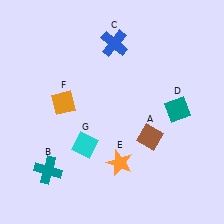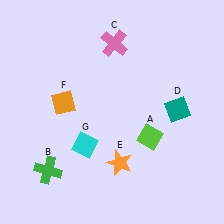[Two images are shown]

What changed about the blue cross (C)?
In Image 1, C is blue. In Image 2, it changed to pink.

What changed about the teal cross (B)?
In Image 1, B is teal. In Image 2, it changed to green.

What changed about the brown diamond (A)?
In Image 1, A is brown. In Image 2, it changed to lime.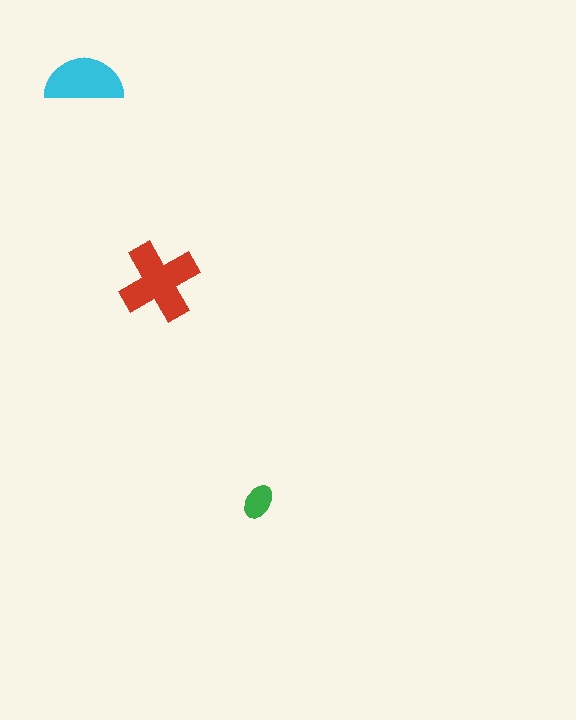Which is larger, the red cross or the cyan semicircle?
The red cross.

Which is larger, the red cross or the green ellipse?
The red cross.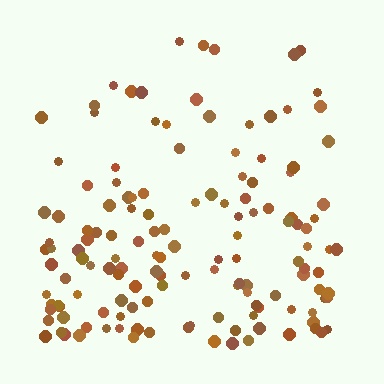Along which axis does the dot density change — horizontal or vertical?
Vertical.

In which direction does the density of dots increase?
From top to bottom, with the bottom side densest.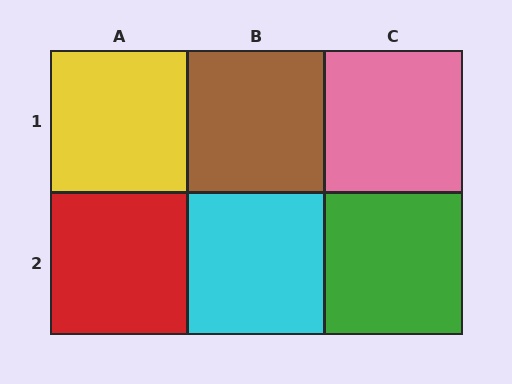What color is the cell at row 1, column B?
Brown.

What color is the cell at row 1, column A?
Yellow.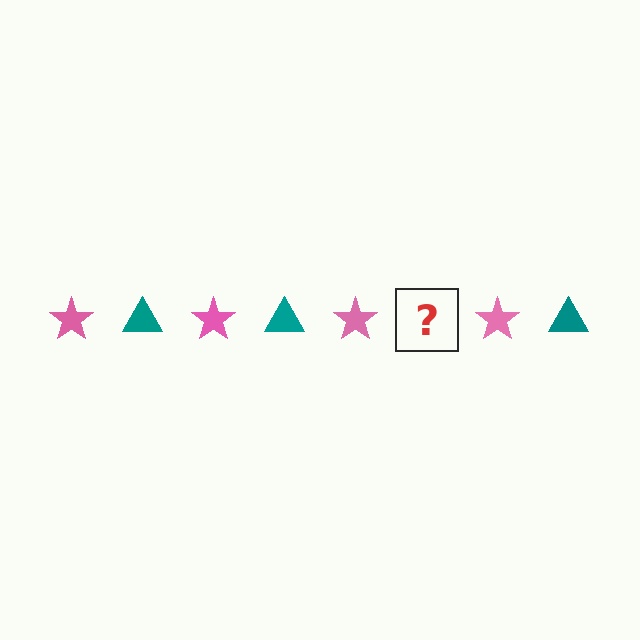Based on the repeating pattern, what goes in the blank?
The blank should be a teal triangle.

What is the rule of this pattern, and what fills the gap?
The rule is that the pattern alternates between pink star and teal triangle. The gap should be filled with a teal triangle.